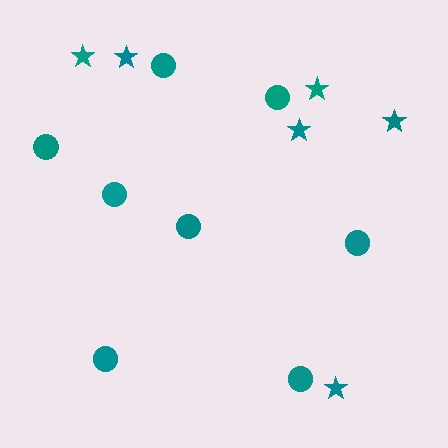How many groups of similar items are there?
There are 2 groups: one group of circles (8) and one group of stars (6).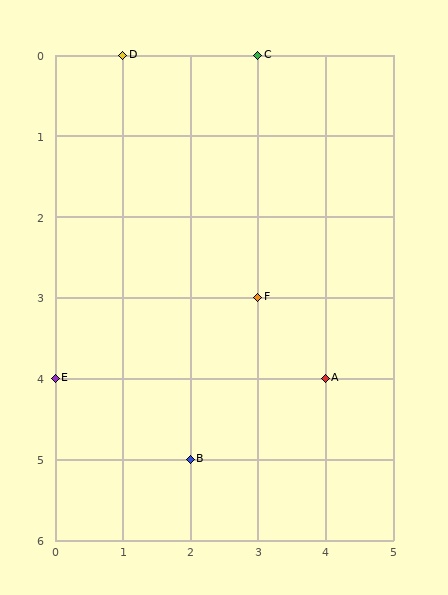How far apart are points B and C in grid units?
Points B and C are 1 column and 5 rows apart (about 5.1 grid units diagonally).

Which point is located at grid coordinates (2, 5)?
Point B is at (2, 5).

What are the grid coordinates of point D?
Point D is at grid coordinates (1, 0).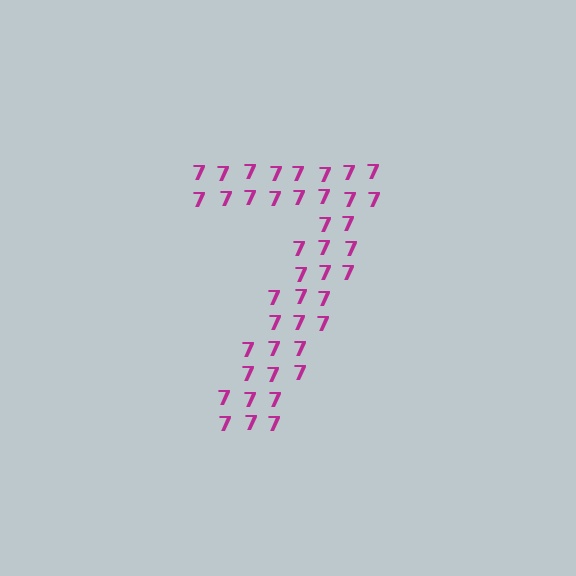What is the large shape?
The large shape is the digit 7.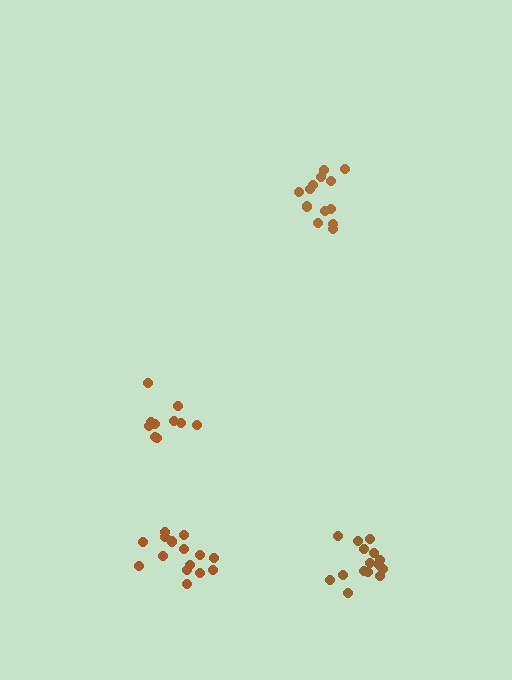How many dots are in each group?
Group 1: 10 dots, Group 2: 15 dots, Group 3: 15 dots, Group 4: 13 dots (53 total).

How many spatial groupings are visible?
There are 4 spatial groupings.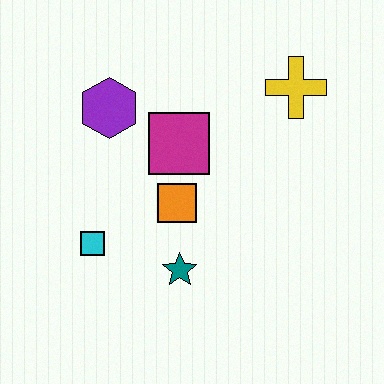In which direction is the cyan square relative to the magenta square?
The cyan square is below the magenta square.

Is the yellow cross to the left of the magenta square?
No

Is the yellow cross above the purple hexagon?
Yes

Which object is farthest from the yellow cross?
The cyan square is farthest from the yellow cross.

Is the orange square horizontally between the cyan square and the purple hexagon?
No